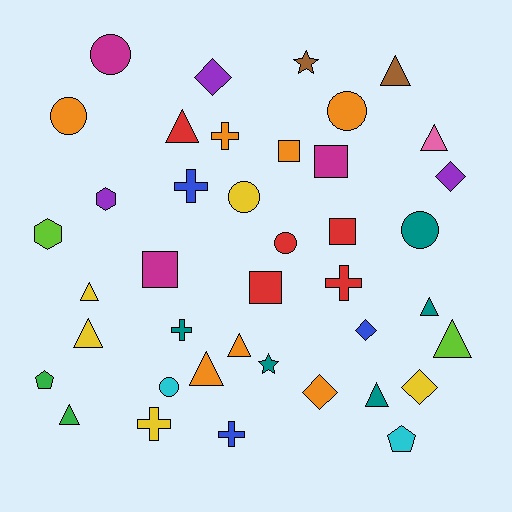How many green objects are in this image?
There are 2 green objects.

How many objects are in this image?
There are 40 objects.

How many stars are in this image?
There are 2 stars.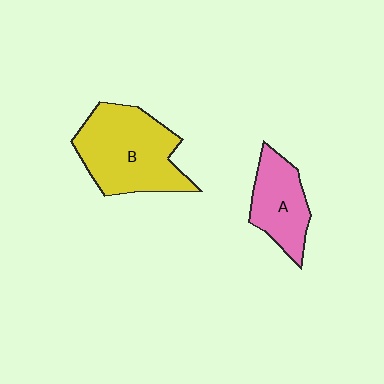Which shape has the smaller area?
Shape A (pink).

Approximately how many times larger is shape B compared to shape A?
Approximately 1.7 times.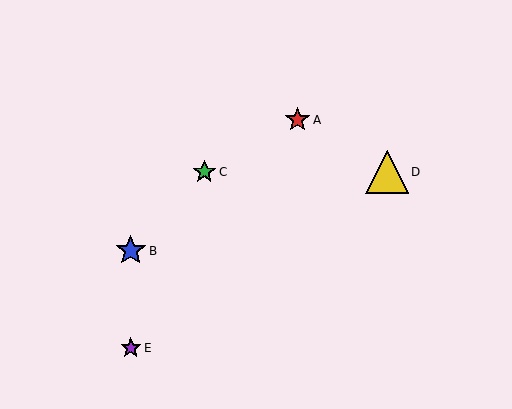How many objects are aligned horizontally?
2 objects (C, D) are aligned horizontally.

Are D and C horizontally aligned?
Yes, both are at y≈172.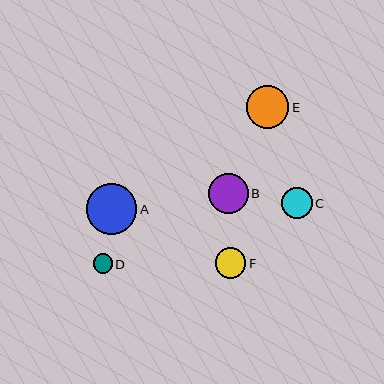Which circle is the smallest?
Circle D is the smallest with a size of approximately 19 pixels.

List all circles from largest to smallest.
From largest to smallest: A, E, B, C, F, D.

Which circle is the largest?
Circle A is the largest with a size of approximately 51 pixels.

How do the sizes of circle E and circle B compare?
Circle E and circle B are approximately the same size.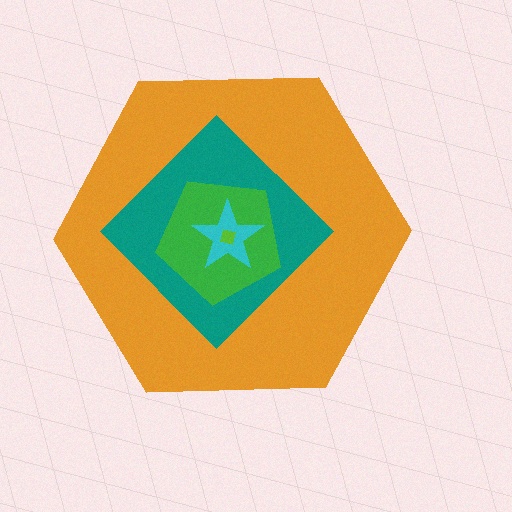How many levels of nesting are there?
5.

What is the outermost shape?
The orange hexagon.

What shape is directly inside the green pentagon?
The cyan star.